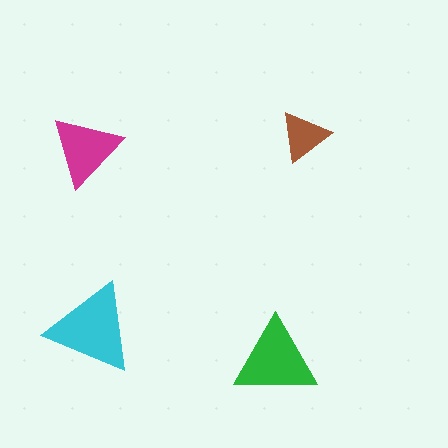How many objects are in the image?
There are 4 objects in the image.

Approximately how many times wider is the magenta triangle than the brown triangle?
About 1.5 times wider.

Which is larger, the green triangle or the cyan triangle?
The cyan one.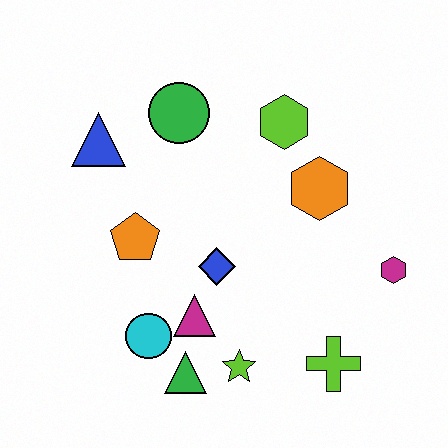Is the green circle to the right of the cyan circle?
Yes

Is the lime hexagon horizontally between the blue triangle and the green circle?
No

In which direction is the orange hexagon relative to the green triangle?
The orange hexagon is above the green triangle.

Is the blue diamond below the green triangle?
No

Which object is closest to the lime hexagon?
The orange hexagon is closest to the lime hexagon.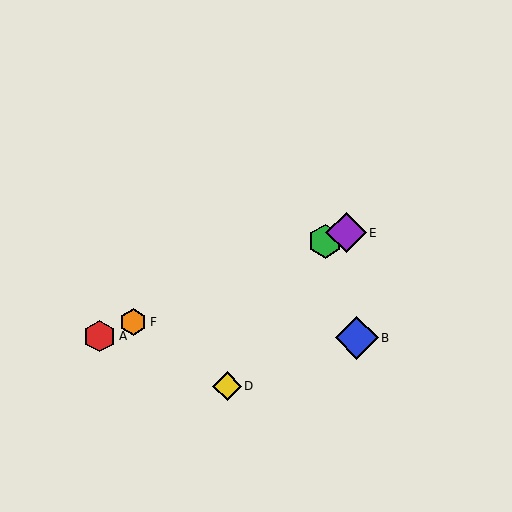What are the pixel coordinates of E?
Object E is at (346, 233).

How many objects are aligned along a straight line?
4 objects (A, C, E, F) are aligned along a straight line.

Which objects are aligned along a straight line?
Objects A, C, E, F are aligned along a straight line.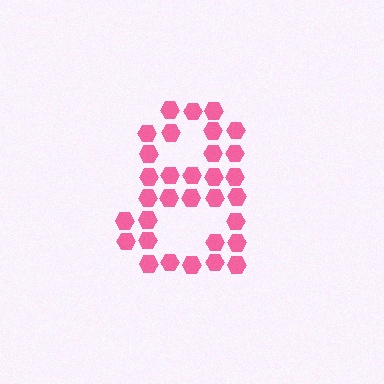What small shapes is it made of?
It is made of small hexagons.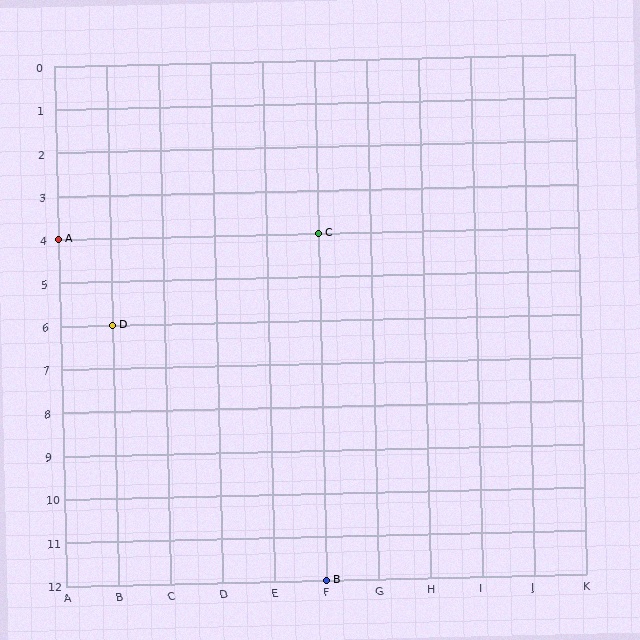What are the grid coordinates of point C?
Point C is at grid coordinates (F, 4).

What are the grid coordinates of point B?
Point B is at grid coordinates (F, 12).